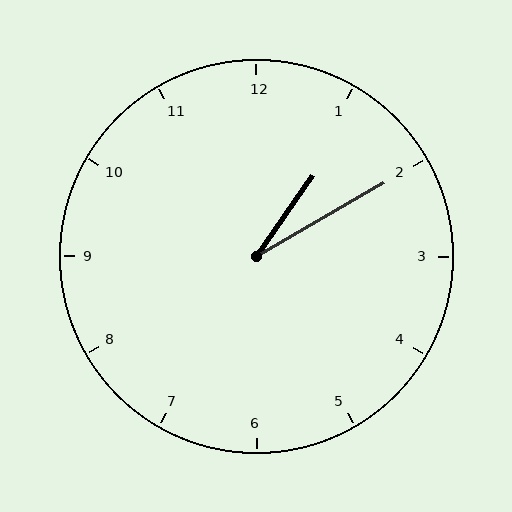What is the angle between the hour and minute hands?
Approximately 25 degrees.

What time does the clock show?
1:10.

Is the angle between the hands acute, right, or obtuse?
It is acute.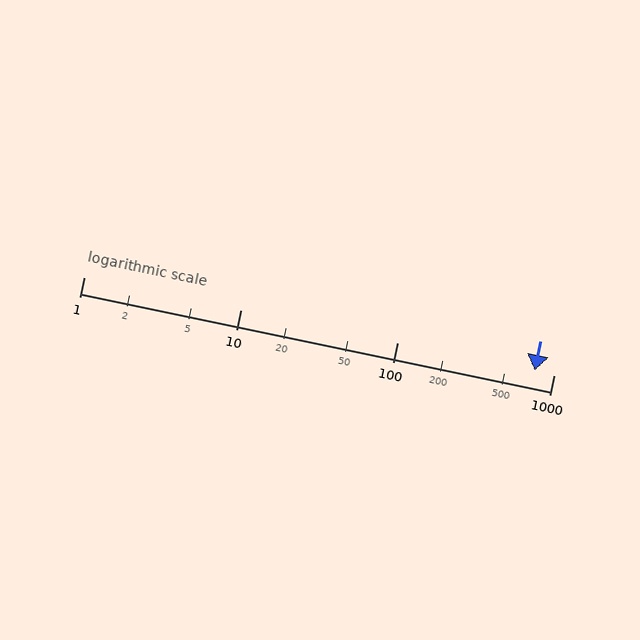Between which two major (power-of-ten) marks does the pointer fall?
The pointer is between 100 and 1000.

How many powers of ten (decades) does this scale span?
The scale spans 3 decades, from 1 to 1000.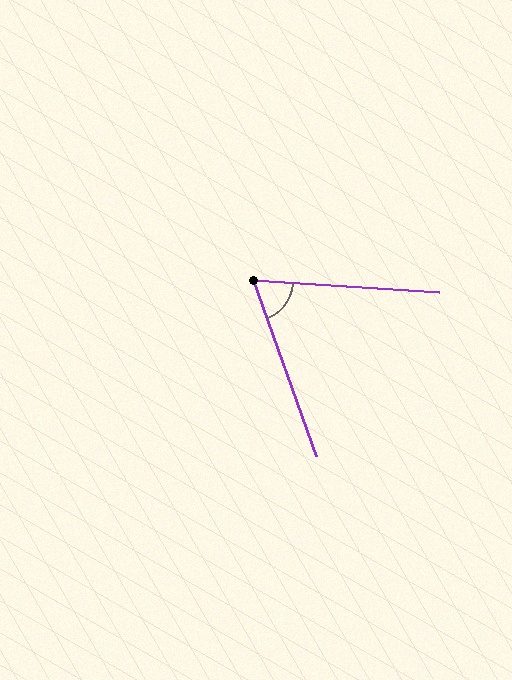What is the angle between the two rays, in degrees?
Approximately 67 degrees.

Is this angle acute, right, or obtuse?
It is acute.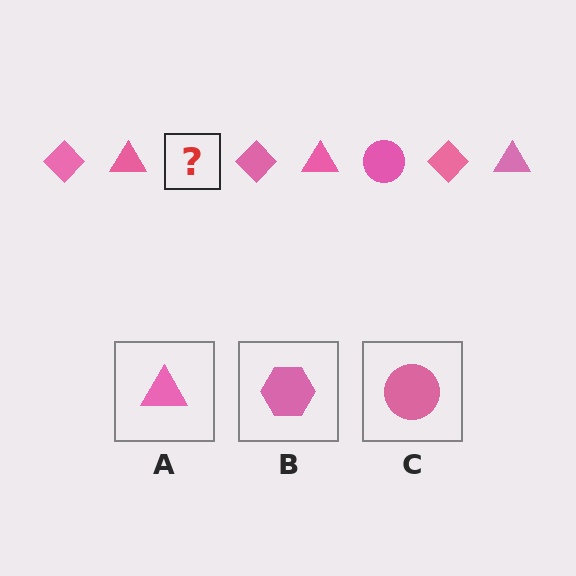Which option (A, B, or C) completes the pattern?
C.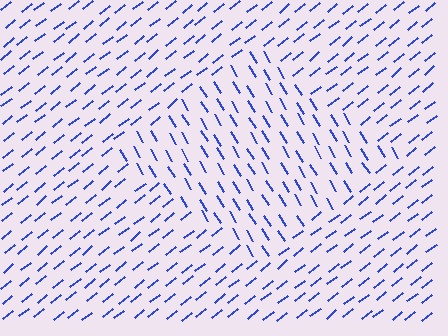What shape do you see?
I see a diamond.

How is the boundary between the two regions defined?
The boundary is defined purely by a change in line orientation (approximately 83 degrees difference). All lines are the same color and thickness.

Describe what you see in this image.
The image is filled with small blue line segments. A diamond region in the image has lines oriented differently from the surrounding lines, creating a visible texture boundary.